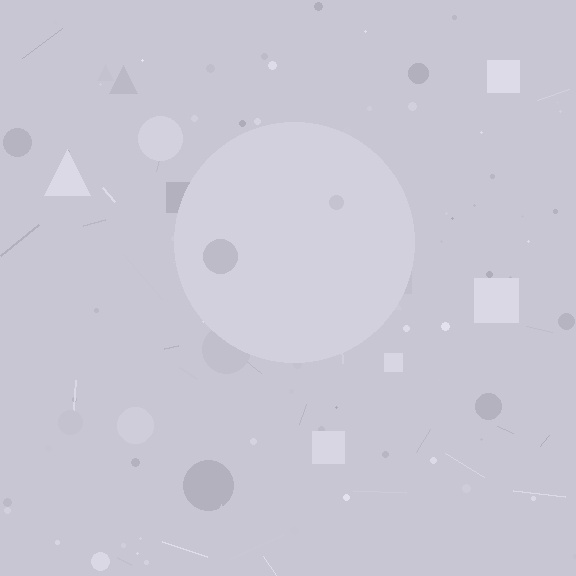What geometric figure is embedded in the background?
A circle is embedded in the background.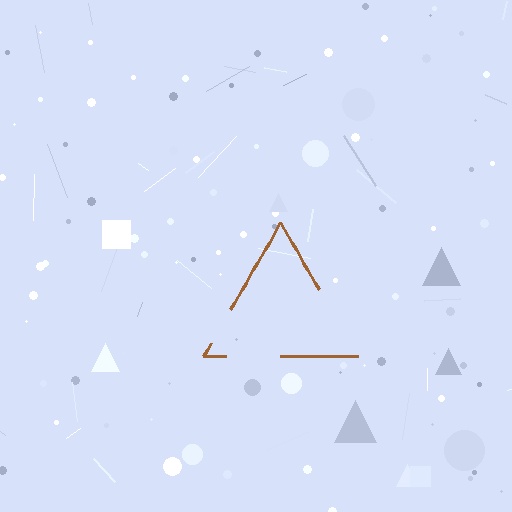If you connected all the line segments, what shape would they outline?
They would outline a triangle.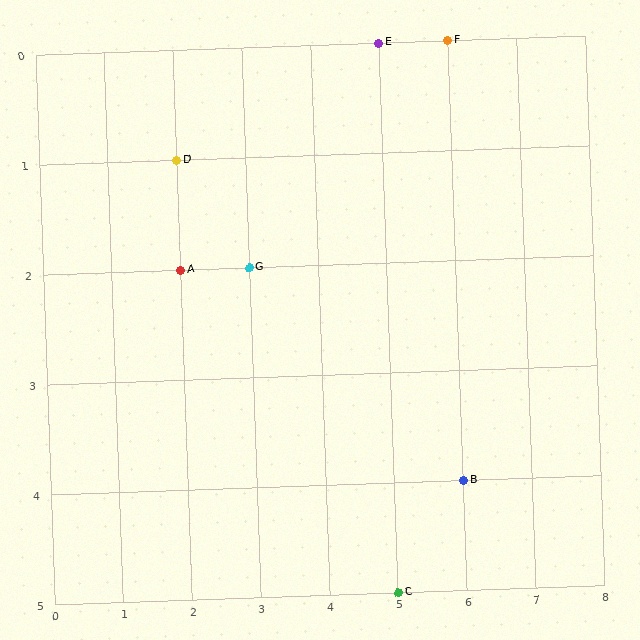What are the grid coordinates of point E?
Point E is at grid coordinates (5, 0).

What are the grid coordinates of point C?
Point C is at grid coordinates (5, 5).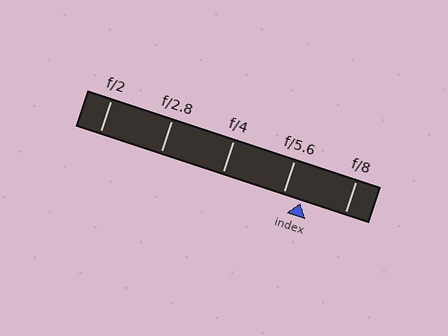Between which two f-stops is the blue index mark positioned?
The index mark is between f/5.6 and f/8.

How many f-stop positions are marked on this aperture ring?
There are 5 f-stop positions marked.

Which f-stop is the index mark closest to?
The index mark is closest to f/5.6.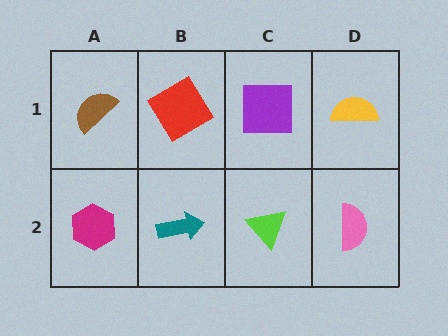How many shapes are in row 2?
4 shapes.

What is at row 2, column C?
A lime triangle.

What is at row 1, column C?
A purple square.